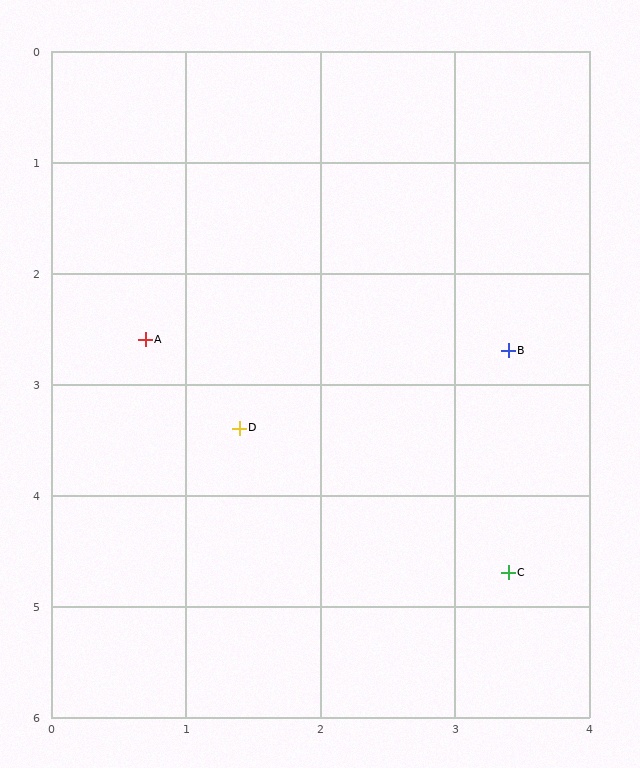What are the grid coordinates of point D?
Point D is at approximately (1.4, 3.4).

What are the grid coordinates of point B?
Point B is at approximately (3.4, 2.7).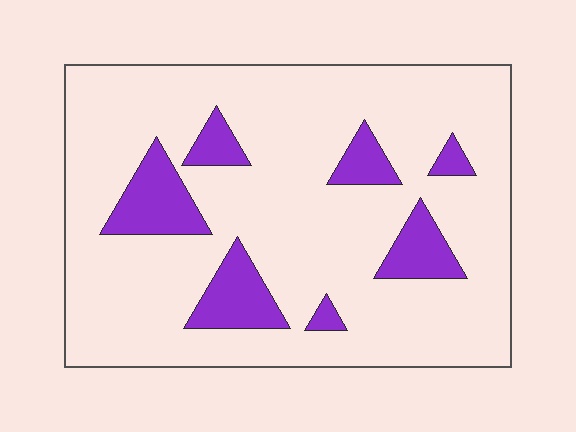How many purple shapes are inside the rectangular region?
7.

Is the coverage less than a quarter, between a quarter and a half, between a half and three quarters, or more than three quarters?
Less than a quarter.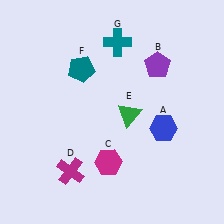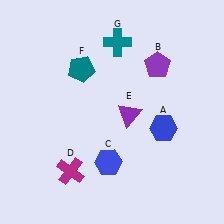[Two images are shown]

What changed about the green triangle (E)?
In Image 1, E is green. In Image 2, it changed to purple.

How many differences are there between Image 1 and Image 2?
There are 2 differences between the two images.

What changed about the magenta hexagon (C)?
In Image 1, C is magenta. In Image 2, it changed to blue.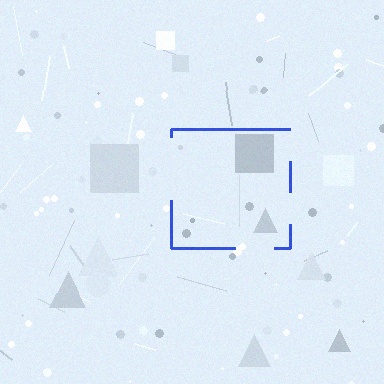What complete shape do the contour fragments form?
The contour fragments form a square.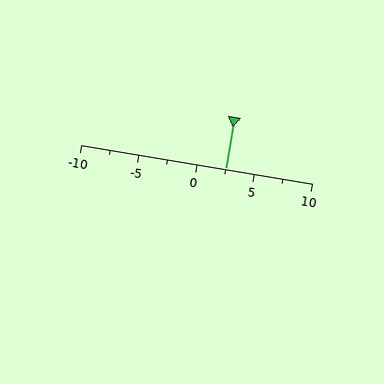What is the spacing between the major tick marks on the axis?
The major ticks are spaced 5 apart.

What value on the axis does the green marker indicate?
The marker indicates approximately 2.5.